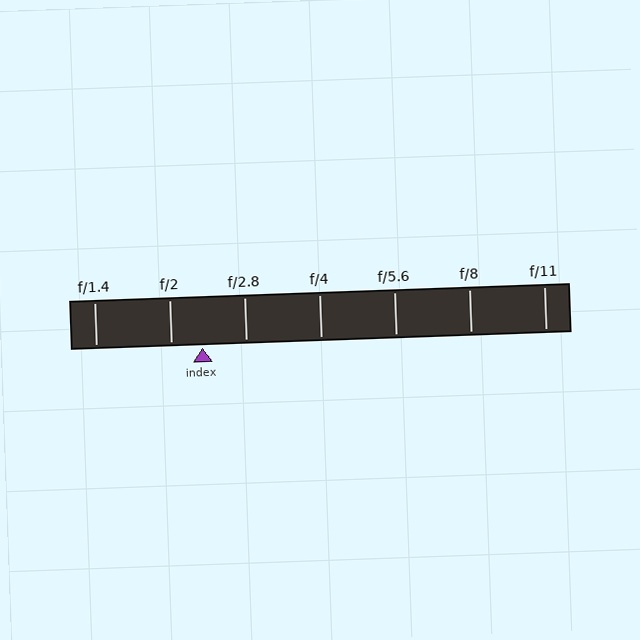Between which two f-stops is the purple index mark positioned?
The index mark is between f/2 and f/2.8.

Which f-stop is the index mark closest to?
The index mark is closest to f/2.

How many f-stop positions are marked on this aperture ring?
There are 7 f-stop positions marked.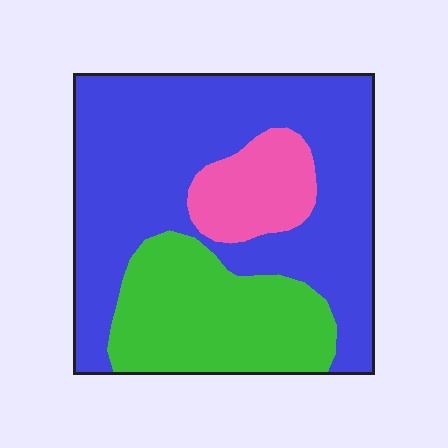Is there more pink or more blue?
Blue.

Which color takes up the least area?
Pink, at roughly 10%.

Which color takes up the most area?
Blue, at roughly 60%.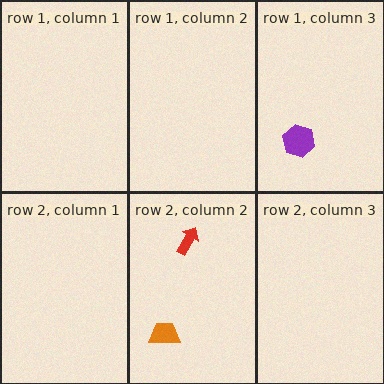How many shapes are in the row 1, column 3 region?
1.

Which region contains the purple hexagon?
The row 1, column 3 region.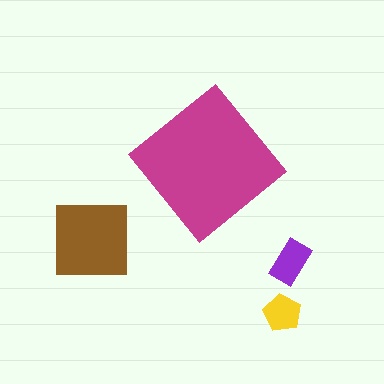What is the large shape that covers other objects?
A magenta diamond.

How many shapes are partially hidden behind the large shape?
0 shapes are partially hidden.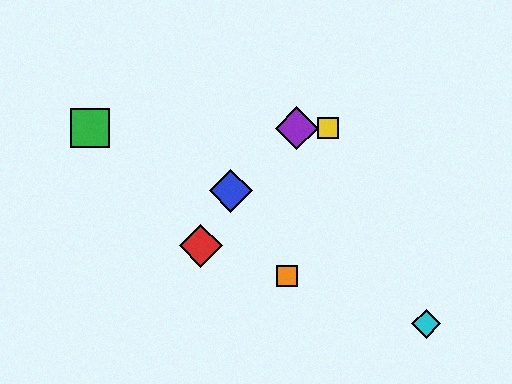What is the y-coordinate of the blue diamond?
The blue diamond is at y≈191.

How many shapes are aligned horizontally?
3 shapes (the green square, the yellow square, the purple diamond) are aligned horizontally.